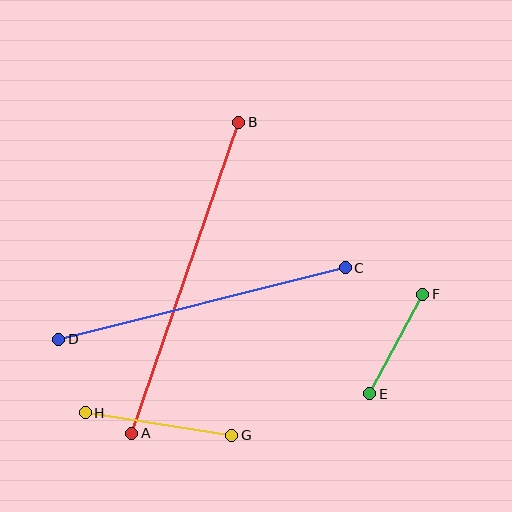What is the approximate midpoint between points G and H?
The midpoint is at approximately (159, 424) pixels.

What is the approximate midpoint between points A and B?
The midpoint is at approximately (185, 278) pixels.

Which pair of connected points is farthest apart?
Points A and B are farthest apart.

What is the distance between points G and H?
The distance is approximately 148 pixels.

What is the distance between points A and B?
The distance is approximately 329 pixels.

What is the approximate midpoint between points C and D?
The midpoint is at approximately (202, 304) pixels.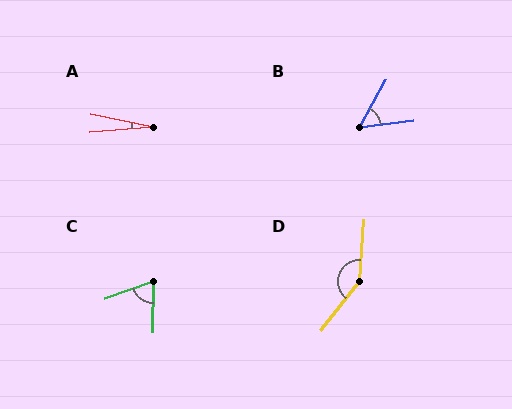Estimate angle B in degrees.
Approximately 54 degrees.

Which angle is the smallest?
A, at approximately 16 degrees.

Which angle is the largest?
D, at approximately 146 degrees.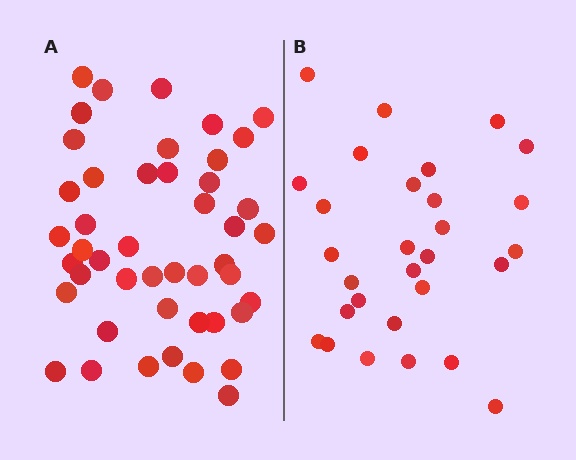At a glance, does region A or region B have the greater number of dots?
Region A (the left region) has more dots.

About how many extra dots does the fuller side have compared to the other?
Region A has approximately 15 more dots than region B.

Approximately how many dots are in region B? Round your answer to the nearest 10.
About 30 dots. (The exact count is 29, which rounds to 30.)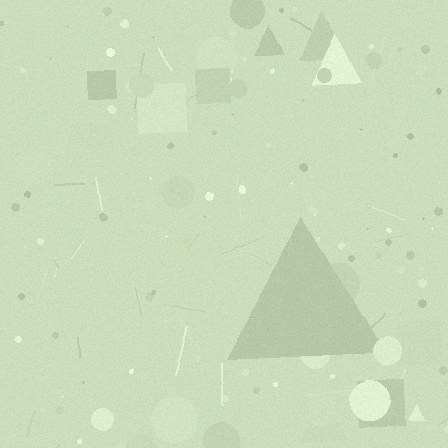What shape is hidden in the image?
A triangle is hidden in the image.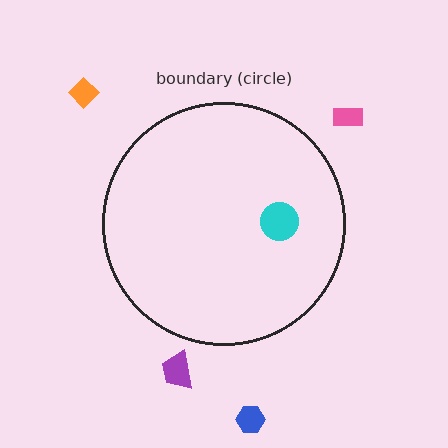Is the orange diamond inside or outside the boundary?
Outside.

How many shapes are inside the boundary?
1 inside, 4 outside.